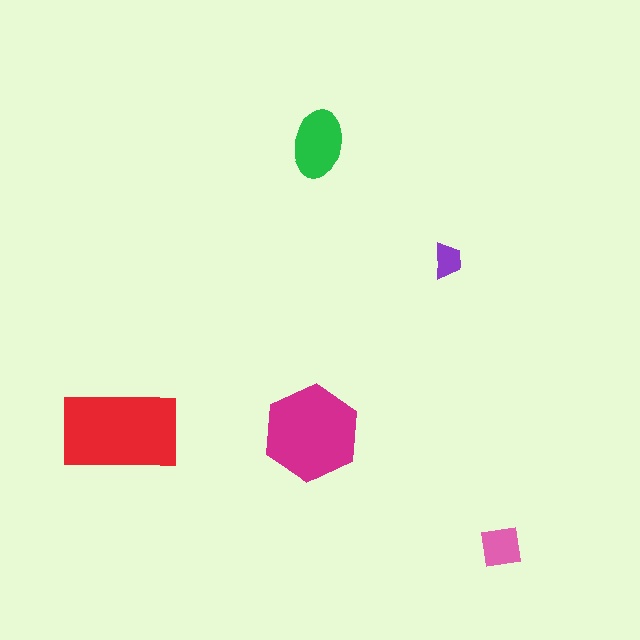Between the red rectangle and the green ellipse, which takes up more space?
The red rectangle.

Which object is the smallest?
The purple trapezoid.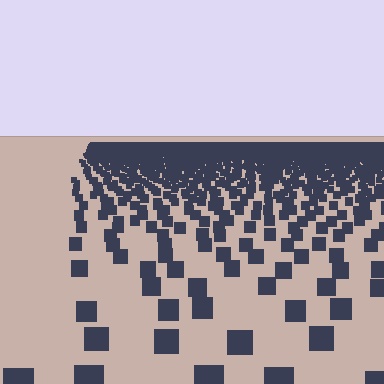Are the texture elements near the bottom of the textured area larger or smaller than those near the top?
Larger. Near the bottom, elements are closer to the viewer and appear at a bigger on-screen size.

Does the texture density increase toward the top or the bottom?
Density increases toward the top.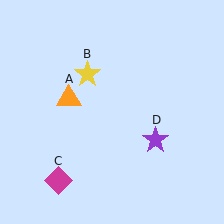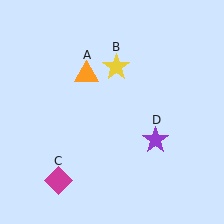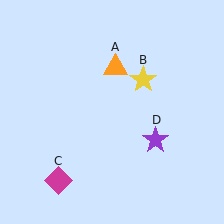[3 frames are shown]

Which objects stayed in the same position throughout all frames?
Magenta diamond (object C) and purple star (object D) remained stationary.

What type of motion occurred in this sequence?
The orange triangle (object A), yellow star (object B) rotated clockwise around the center of the scene.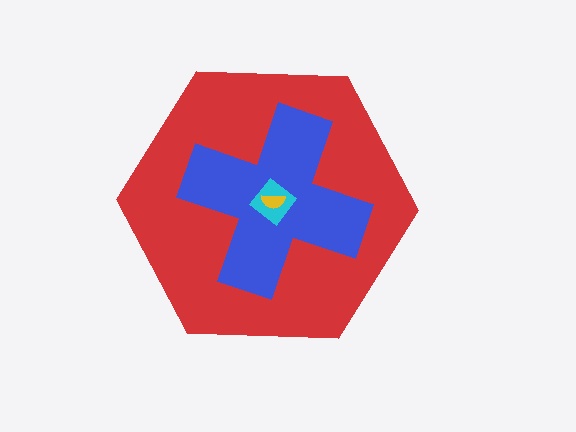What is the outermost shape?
The red hexagon.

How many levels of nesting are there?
4.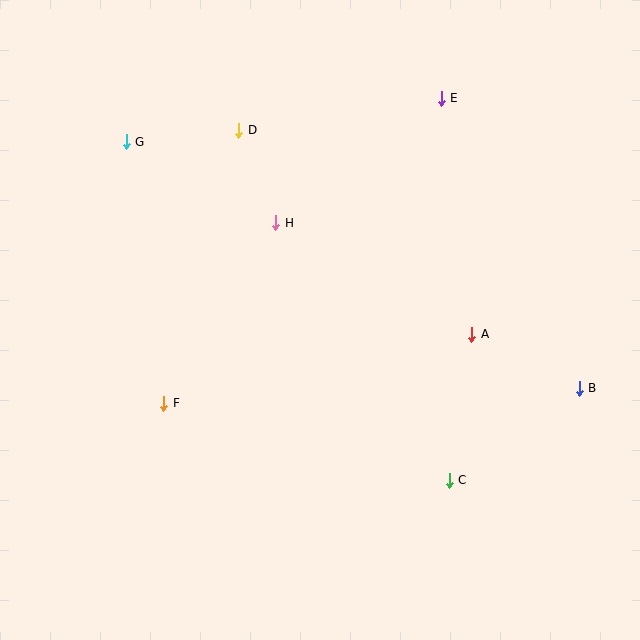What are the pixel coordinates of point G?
Point G is at (126, 142).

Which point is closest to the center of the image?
Point H at (276, 223) is closest to the center.